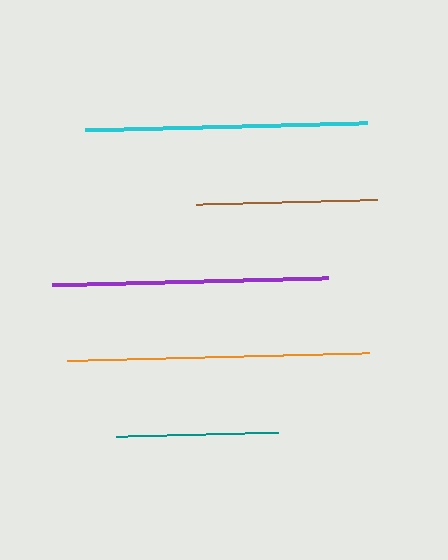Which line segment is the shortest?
The teal line is the shortest at approximately 162 pixels.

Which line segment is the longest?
The orange line is the longest at approximately 302 pixels.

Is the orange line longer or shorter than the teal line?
The orange line is longer than the teal line.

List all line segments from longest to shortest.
From longest to shortest: orange, cyan, purple, brown, teal.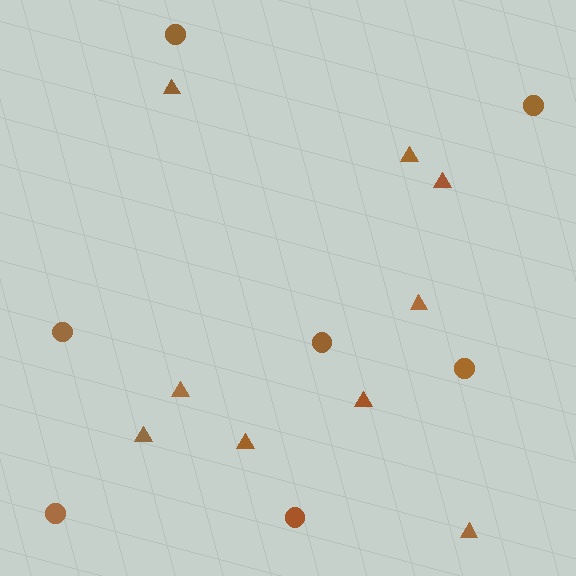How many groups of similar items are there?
There are 2 groups: one group of circles (7) and one group of triangles (9).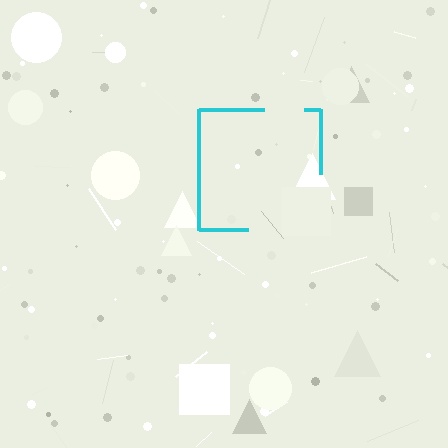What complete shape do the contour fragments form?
The contour fragments form a square.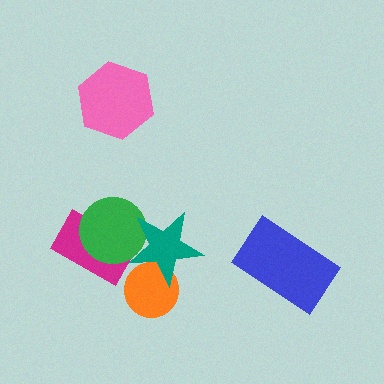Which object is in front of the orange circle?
The teal star is in front of the orange circle.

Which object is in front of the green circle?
The teal star is in front of the green circle.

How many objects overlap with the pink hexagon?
0 objects overlap with the pink hexagon.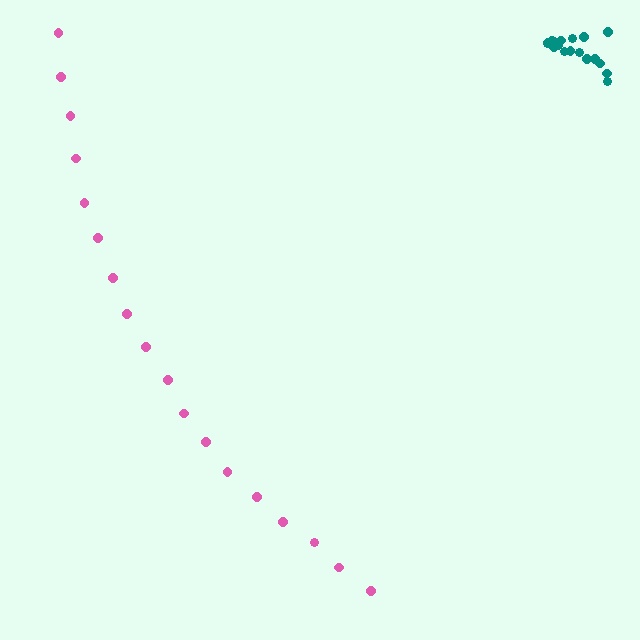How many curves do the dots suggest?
There are 2 distinct paths.